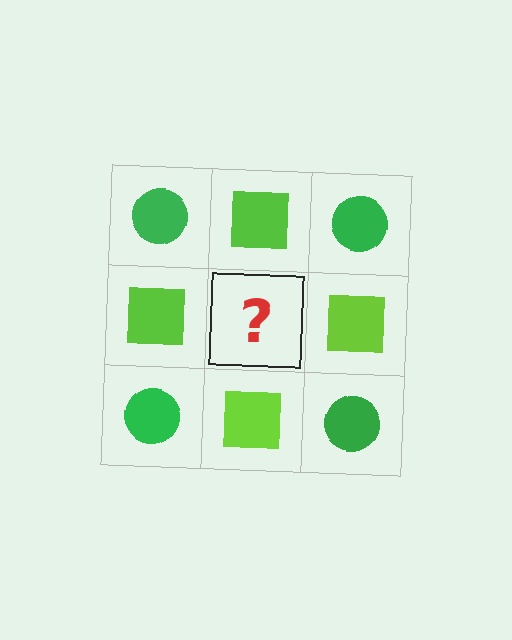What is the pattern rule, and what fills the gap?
The rule is that it alternates green circle and lime square in a checkerboard pattern. The gap should be filled with a green circle.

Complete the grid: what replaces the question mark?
The question mark should be replaced with a green circle.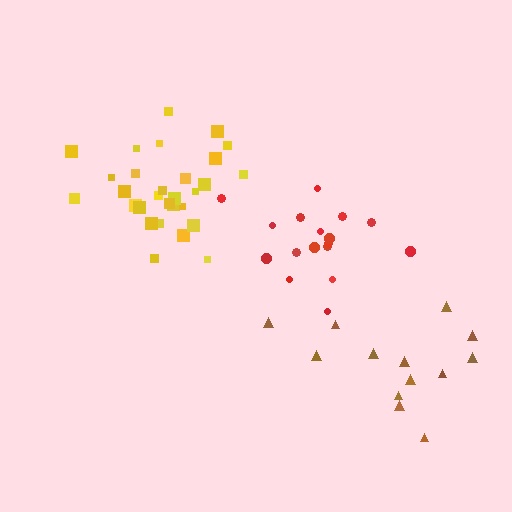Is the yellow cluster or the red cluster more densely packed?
Yellow.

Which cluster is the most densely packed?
Yellow.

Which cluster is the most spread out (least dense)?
Brown.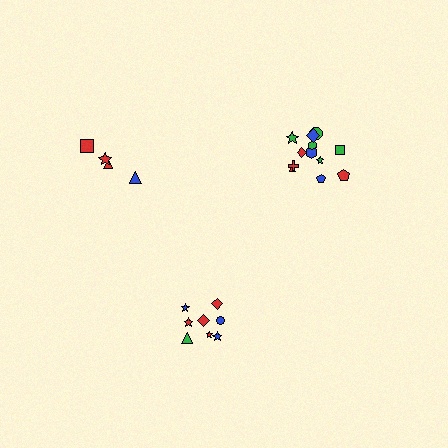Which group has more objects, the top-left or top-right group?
The top-right group.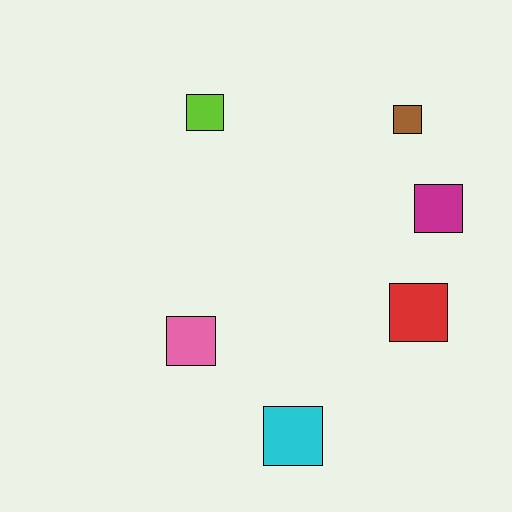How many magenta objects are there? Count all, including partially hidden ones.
There is 1 magenta object.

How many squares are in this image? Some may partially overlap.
There are 6 squares.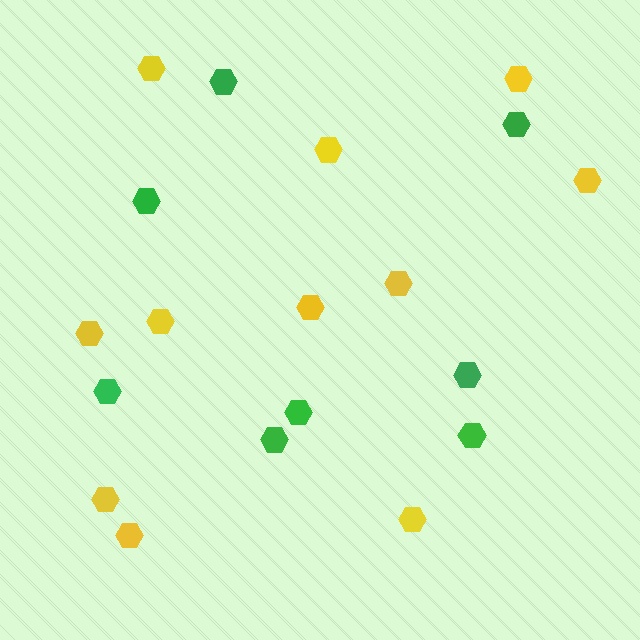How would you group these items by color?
There are 2 groups: one group of green hexagons (8) and one group of yellow hexagons (11).